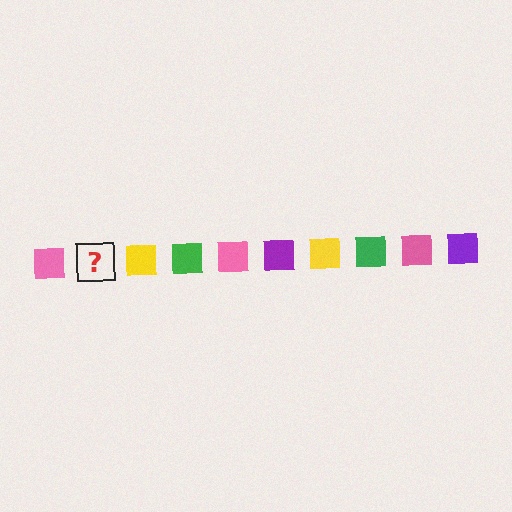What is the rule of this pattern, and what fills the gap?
The rule is that the pattern cycles through pink, purple, yellow, green squares. The gap should be filled with a purple square.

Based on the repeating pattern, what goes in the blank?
The blank should be a purple square.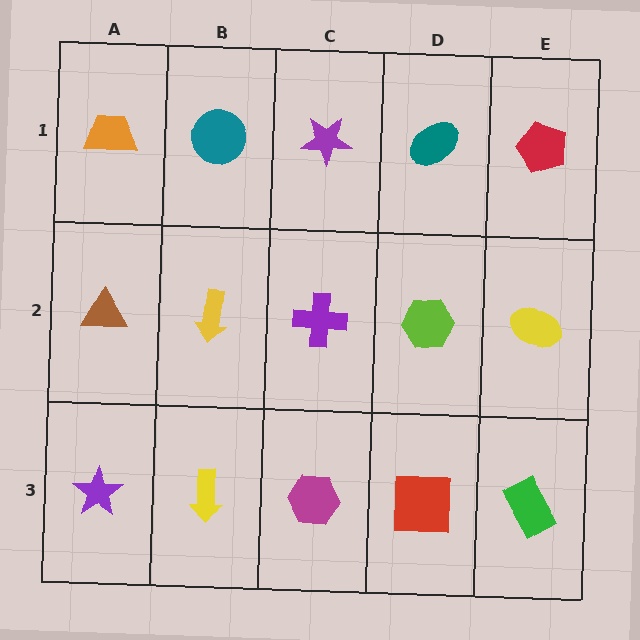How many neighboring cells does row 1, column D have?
3.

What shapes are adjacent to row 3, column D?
A lime hexagon (row 2, column D), a magenta hexagon (row 3, column C), a green rectangle (row 3, column E).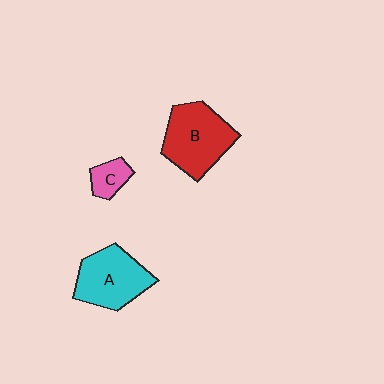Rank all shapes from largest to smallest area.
From largest to smallest: B (red), A (cyan), C (pink).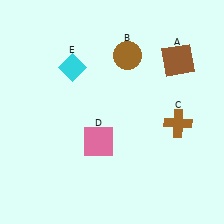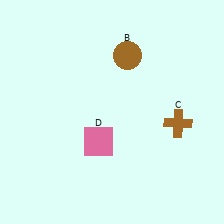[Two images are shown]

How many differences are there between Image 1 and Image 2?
There are 2 differences between the two images.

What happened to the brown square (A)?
The brown square (A) was removed in Image 2. It was in the top-right area of Image 1.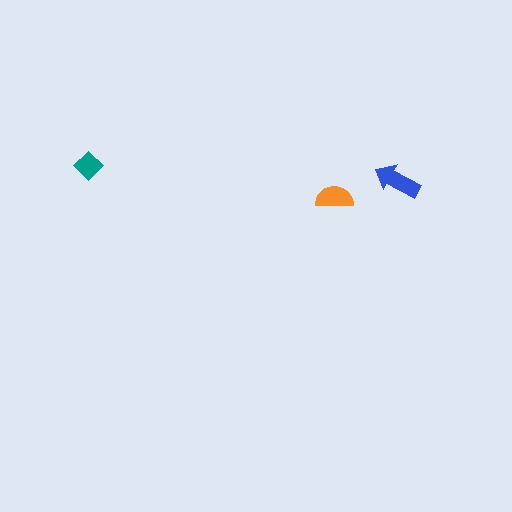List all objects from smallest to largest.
The teal diamond, the orange semicircle, the blue arrow.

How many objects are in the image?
There are 3 objects in the image.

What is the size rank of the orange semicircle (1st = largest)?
2nd.